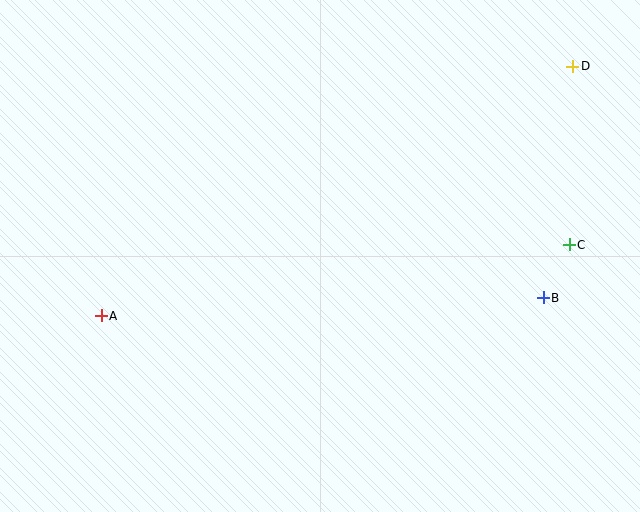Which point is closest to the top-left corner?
Point A is closest to the top-left corner.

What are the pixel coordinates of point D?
Point D is at (573, 66).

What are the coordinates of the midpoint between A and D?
The midpoint between A and D is at (337, 191).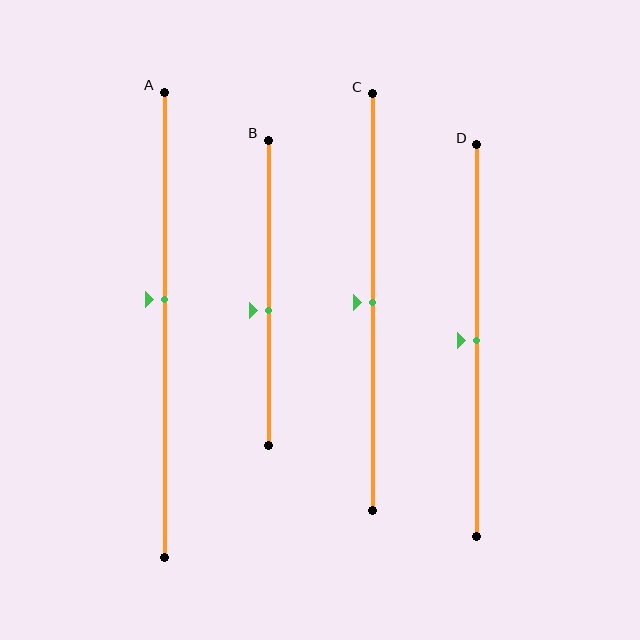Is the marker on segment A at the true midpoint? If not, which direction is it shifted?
No, the marker on segment A is shifted upward by about 6% of the segment length.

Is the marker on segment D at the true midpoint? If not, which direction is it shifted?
Yes, the marker on segment D is at the true midpoint.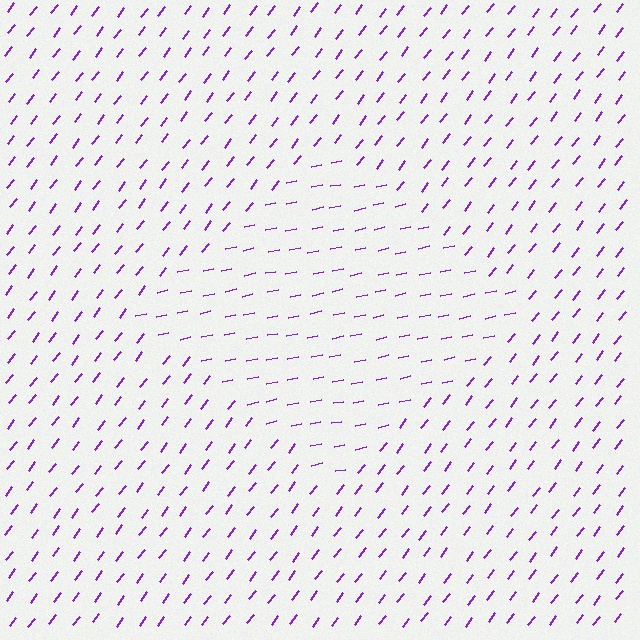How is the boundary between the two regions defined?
The boundary is defined purely by a change in line orientation (approximately 40 degrees difference). All lines are the same color and thickness.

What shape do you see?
I see a diamond.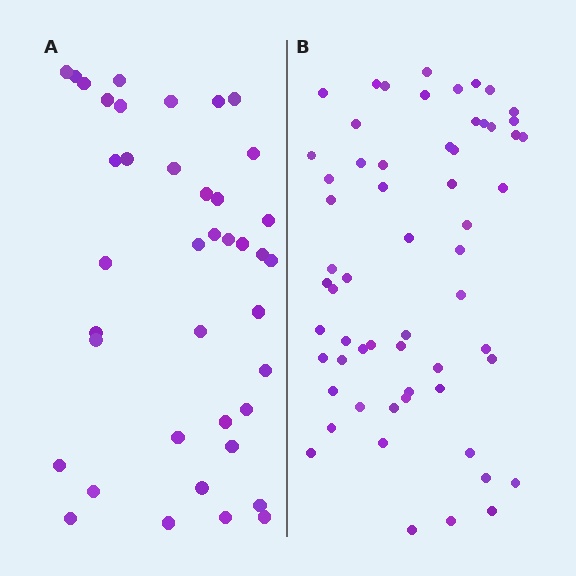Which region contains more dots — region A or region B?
Region B (the right region) has more dots.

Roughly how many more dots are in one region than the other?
Region B has approximately 20 more dots than region A.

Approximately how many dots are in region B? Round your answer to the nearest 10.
About 60 dots.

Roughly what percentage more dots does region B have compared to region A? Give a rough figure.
About 50% more.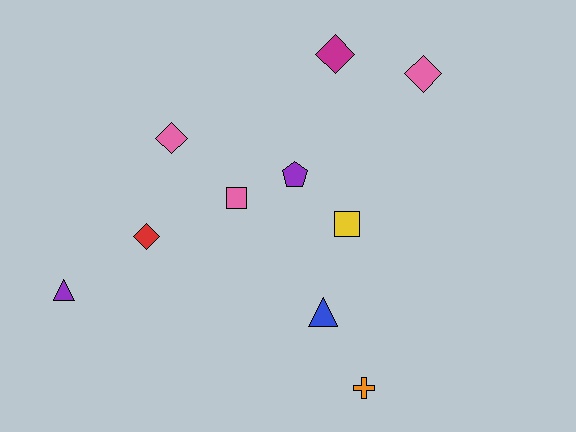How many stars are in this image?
There are no stars.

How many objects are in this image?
There are 10 objects.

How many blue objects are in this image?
There is 1 blue object.